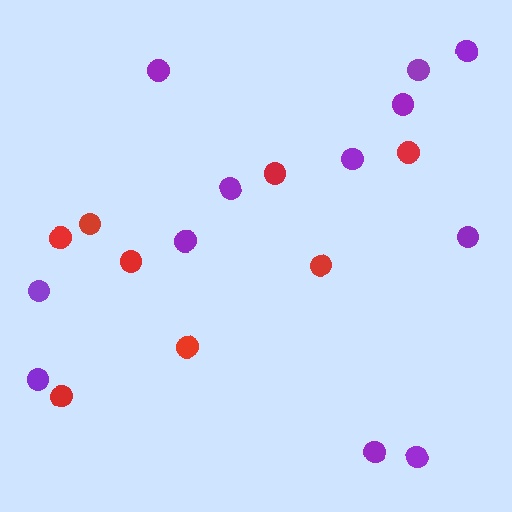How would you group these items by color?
There are 2 groups: one group of red circles (8) and one group of purple circles (12).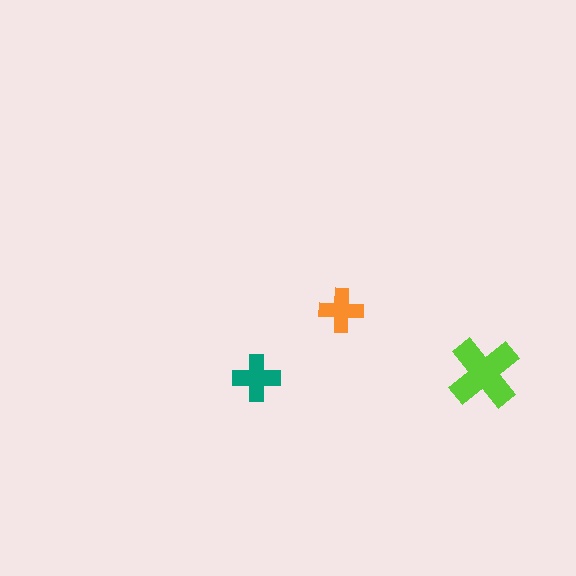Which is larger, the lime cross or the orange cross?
The lime one.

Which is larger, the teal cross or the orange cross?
The teal one.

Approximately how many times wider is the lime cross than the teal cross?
About 1.5 times wider.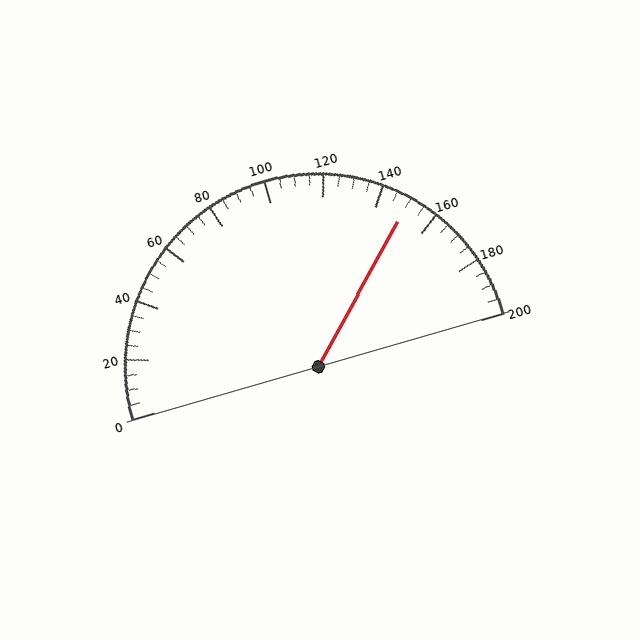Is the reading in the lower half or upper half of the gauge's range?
The reading is in the upper half of the range (0 to 200).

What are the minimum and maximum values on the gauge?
The gauge ranges from 0 to 200.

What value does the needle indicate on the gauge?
The needle indicates approximately 150.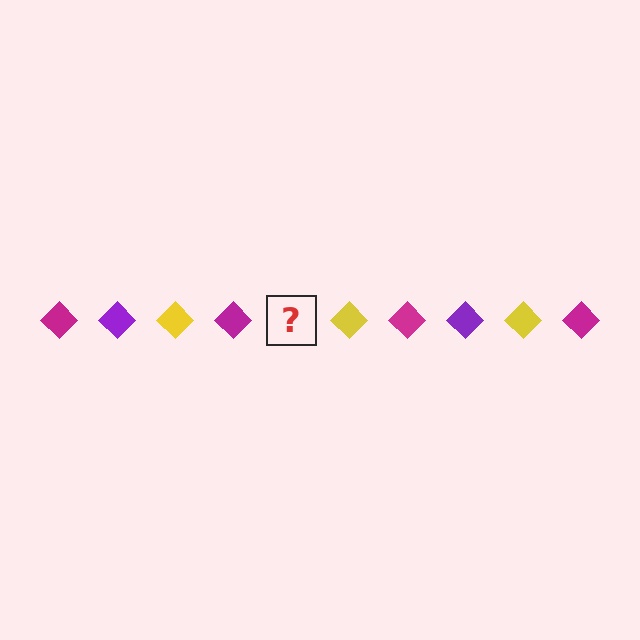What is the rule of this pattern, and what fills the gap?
The rule is that the pattern cycles through magenta, purple, yellow diamonds. The gap should be filled with a purple diamond.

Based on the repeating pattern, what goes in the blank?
The blank should be a purple diamond.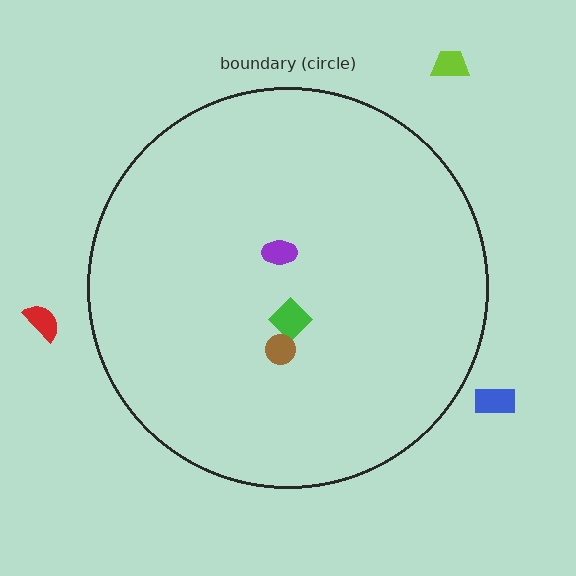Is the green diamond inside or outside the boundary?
Inside.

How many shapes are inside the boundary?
3 inside, 3 outside.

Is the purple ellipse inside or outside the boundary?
Inside.